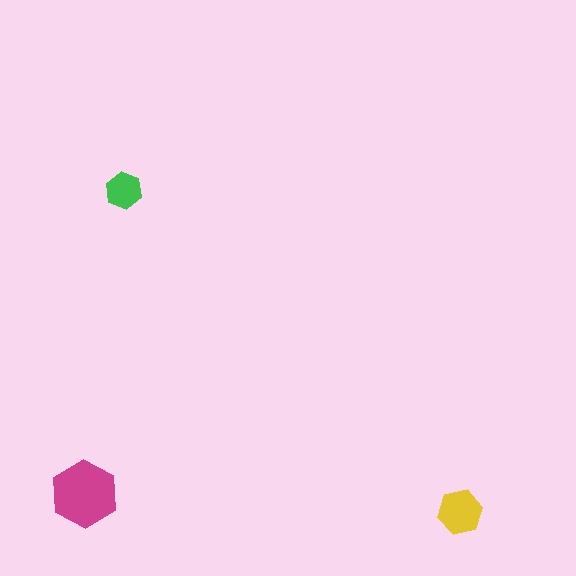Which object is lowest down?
The yellow hexagon is bottommost.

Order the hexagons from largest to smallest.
the magenta one, the yellow one, the green one.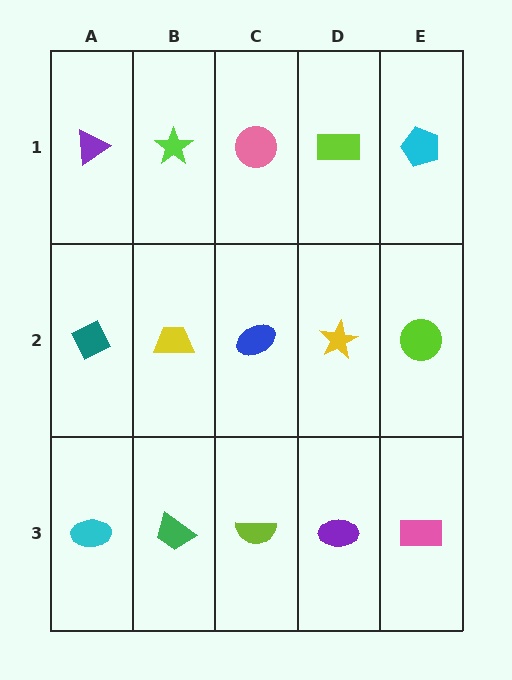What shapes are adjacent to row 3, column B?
A yellow trapezoid (row 2, column B), a cyan ellipse (row 3, column A), a lime semicircle (row 3, column C).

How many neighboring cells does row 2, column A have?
3.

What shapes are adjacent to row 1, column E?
A lime circle (row 2, column E), a lime rectangle (row 1, column D).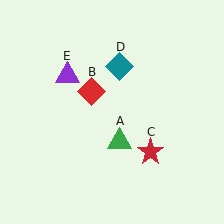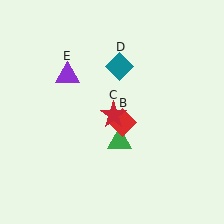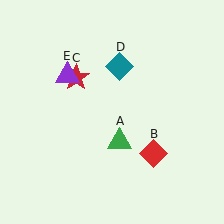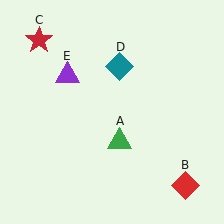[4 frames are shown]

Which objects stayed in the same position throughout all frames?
Green triangle (object A) and teal diamond (object D) and purple triangle (object E) remained stationary.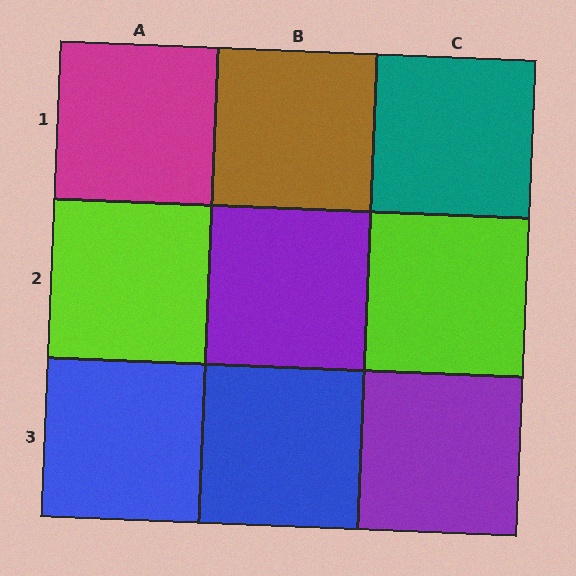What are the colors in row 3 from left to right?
Blue, blue, purple.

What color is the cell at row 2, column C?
Lime.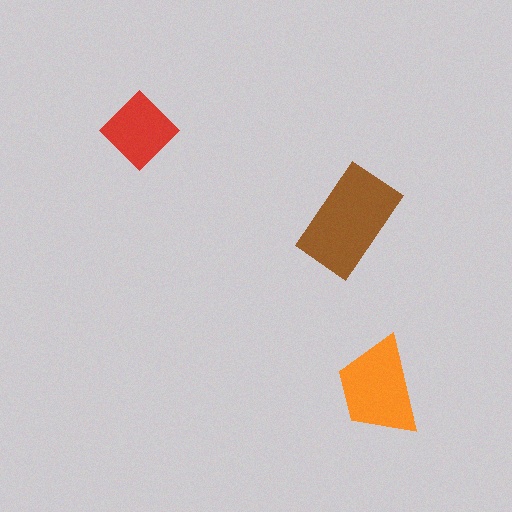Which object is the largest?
The brown rectangle.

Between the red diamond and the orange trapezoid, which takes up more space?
The orange trapezoid.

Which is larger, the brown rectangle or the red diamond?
The brown rectangle.